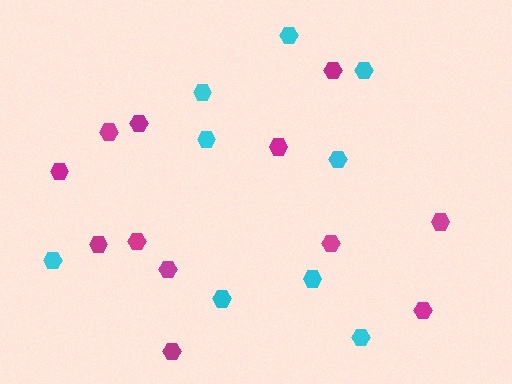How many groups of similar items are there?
There are 2 groups: one group of magenta hexagons (12) and one group of cyan hexagons (9).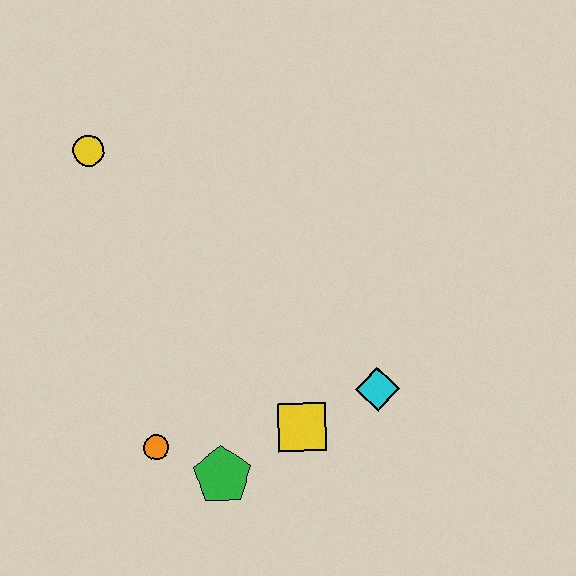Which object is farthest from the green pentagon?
The yellow circle is farthest from the green pentagon.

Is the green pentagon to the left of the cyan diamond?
Yes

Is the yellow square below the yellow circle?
Yes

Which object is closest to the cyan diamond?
The yellow square is closest to the cyan diamond.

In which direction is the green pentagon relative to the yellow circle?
The green pentagon is below the yellow circle.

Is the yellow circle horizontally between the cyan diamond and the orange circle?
No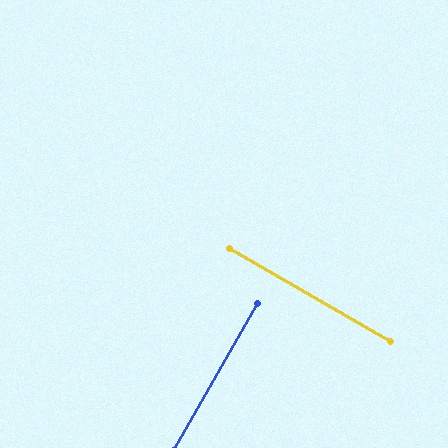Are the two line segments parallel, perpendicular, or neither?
Perpendicular — they meet at approximately 90°.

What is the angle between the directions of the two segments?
Approximately 90 degrees.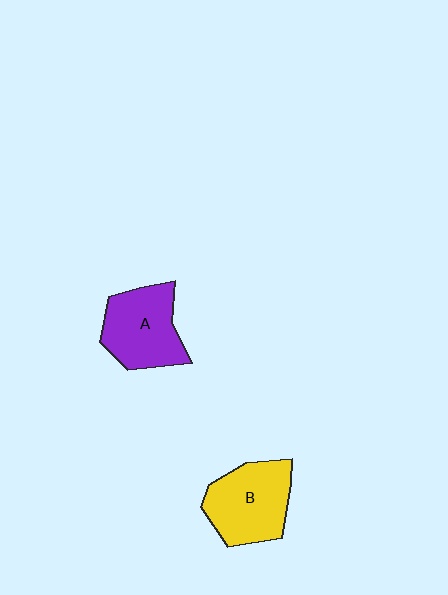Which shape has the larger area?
Shape B (yellow).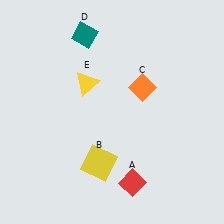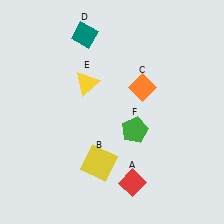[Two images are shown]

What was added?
A green pentagon (F) was added in Image 2.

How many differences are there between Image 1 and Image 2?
There is 1 difference between the two images.